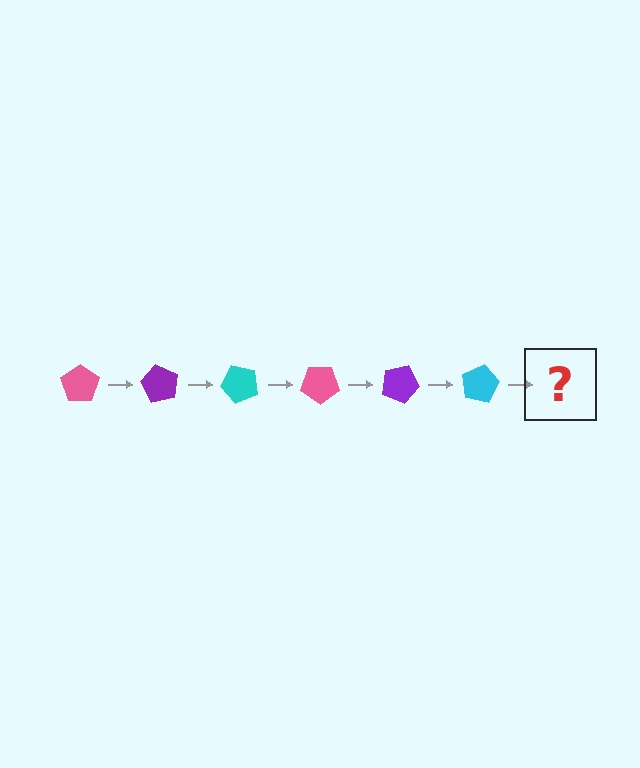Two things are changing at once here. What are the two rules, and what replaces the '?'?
The two rules are that it rotates 60 degrees each step and the color cycles through pink, purple, and cyan. The '?' should be a pink pentagon, rotated 360 degrees from the start.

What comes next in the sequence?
The next element should be a pink pentagon, rotated 360 degrees from the start.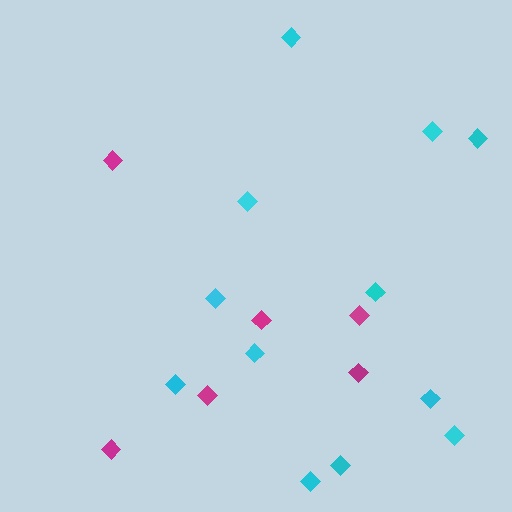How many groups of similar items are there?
There are 2 groups: one group of cyan diamonds (12) and one group of magenta diamonds (6).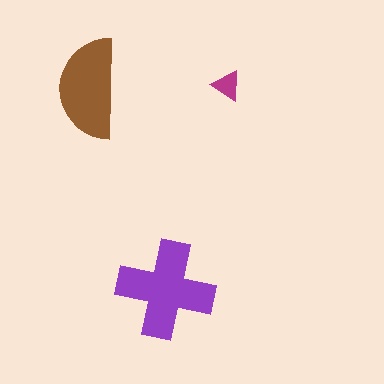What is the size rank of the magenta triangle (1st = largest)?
3rd.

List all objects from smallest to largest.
The magenta triangle, the brown semicircle, the purple cross.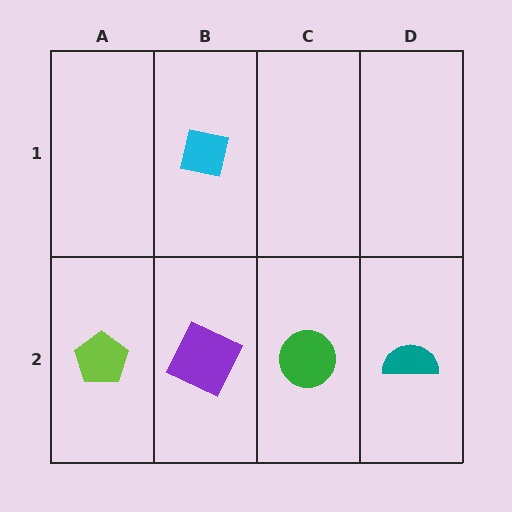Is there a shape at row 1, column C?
No, that cell is empty.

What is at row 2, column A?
A lime pentagon.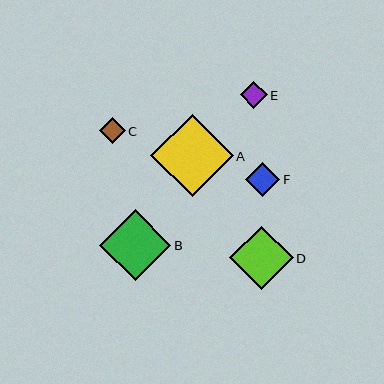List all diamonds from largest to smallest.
From largest to smallest: A, B, D, F, E, C.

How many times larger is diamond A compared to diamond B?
Diamond A is approximately 1.2 times the size of diamond B.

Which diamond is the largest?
Diamond A is the largest with a size of approximately 82 pixels.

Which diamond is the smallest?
Diamond C is the smallest with a size of approximately 26 pixels.